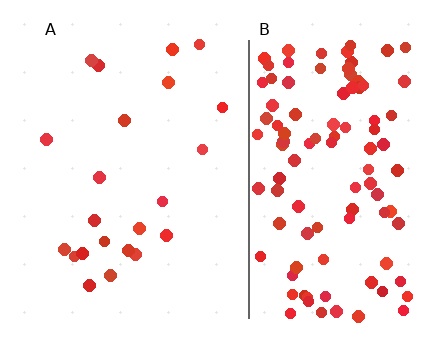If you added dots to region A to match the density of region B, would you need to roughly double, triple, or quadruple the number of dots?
Approximately quadruple.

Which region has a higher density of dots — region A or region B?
B (the right).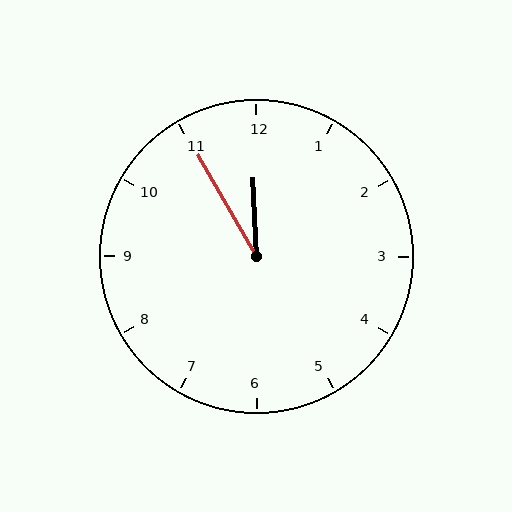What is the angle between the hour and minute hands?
Approximately 28 degrees.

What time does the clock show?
11:55.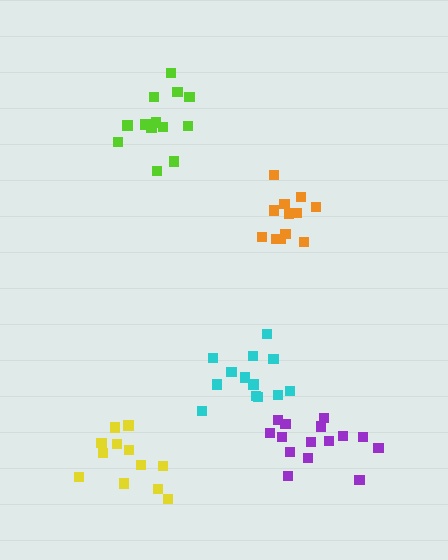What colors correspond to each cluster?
The clusters are colored: cyan, lime, orange, yellow, purple.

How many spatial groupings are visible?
There are 5 spatial groupings.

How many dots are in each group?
Group 1: 13 dots, Group 2: 13 dots, Group 3: 12 dots, Group 4: 12 dots, Group 5: 15 dots (65 total).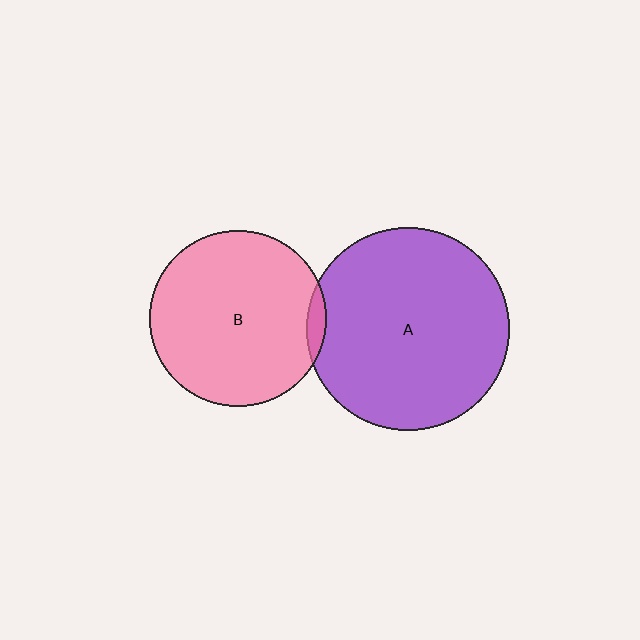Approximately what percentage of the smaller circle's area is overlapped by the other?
Approximately 5%.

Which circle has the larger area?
Circle A (purple).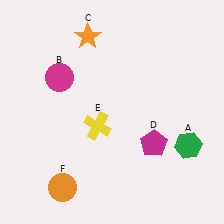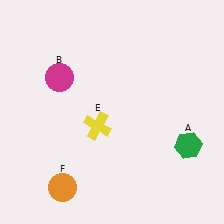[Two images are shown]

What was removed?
The orange star (C), the magenta pentagon (D) were removed in Image 2.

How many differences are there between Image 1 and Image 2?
There are 2 differences between the two images.